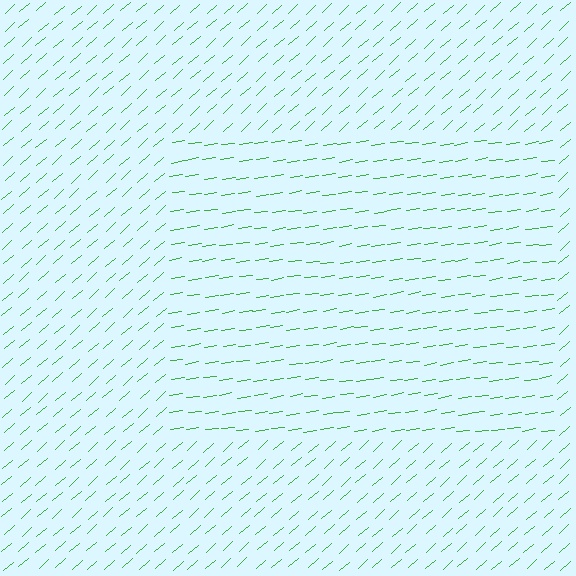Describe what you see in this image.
The image is filled with small green line segments. A rectangle region in the image has lines oriented differently from the surrounding lines, creating a visible texture boundary.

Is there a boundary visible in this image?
Yes, there is a texture boundary formed by a change in line orientation.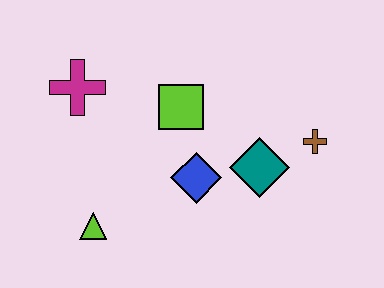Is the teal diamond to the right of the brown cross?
No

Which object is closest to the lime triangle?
The blue diamond is closest to the lime triangle.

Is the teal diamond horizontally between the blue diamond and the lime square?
No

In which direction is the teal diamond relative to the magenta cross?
The teal diamond is to the right of the magenta cross.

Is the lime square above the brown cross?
Yes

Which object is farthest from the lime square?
The lime triangle is farthest from the lime square.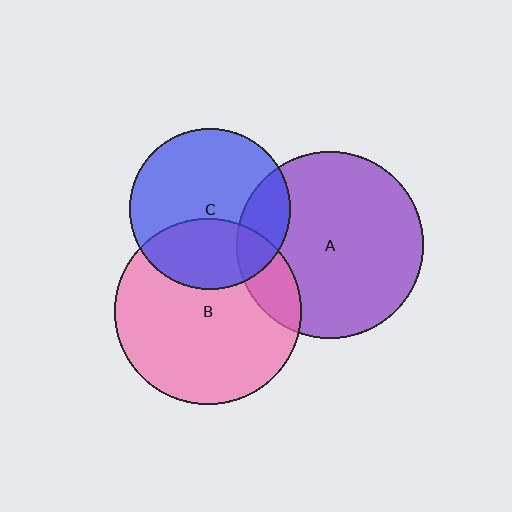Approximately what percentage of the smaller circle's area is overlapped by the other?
Approximately 35%.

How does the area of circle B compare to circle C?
Approximately 1.3 times.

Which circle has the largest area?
Circle A (purple).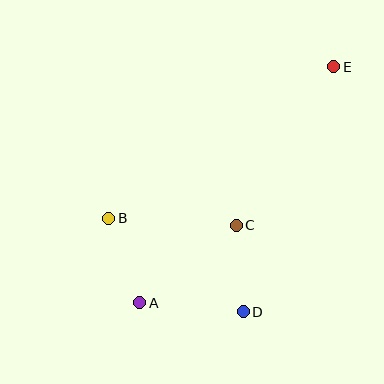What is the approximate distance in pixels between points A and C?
The distance between A and C is approximately 124 pixels.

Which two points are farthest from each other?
Points A and E are farthest from each other.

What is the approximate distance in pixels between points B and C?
The distance between B and C is approximately 128 pixels.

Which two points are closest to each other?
Points C and D are closest to each other.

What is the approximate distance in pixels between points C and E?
The distance between C and E is approximately 186 pixels.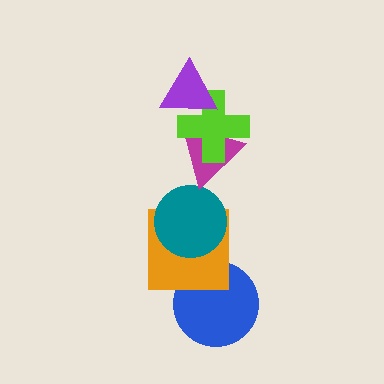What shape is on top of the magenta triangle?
The lime cross is on top of the magenta triangle.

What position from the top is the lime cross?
The lime cross is 2nd from the top.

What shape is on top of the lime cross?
The purple triangle is on top of the lime cross.